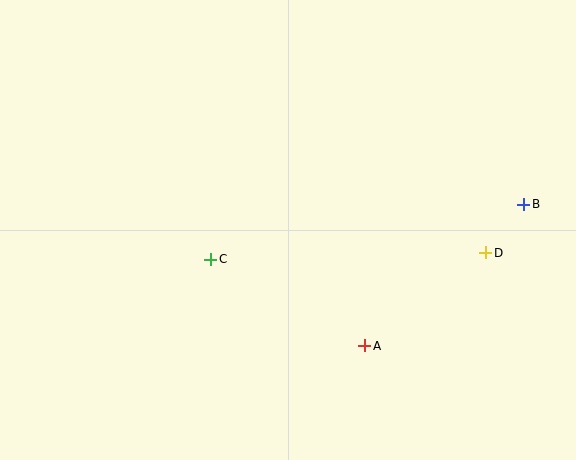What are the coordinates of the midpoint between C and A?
The midpoint between C and A is at (288, 303).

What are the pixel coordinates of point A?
Point A is at (365, 346).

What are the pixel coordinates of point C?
Point C is at (211, 259).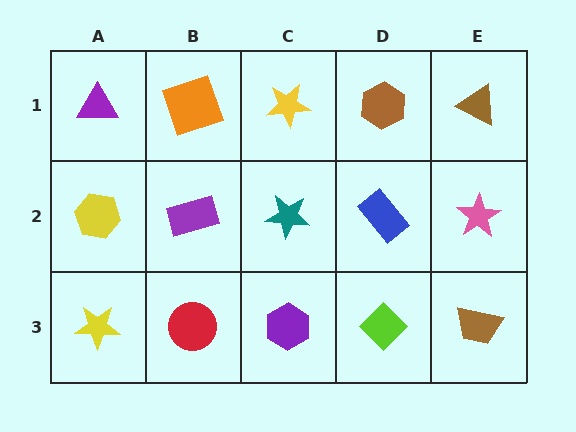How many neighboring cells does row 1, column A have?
2.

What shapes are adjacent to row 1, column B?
A purple rectangle (row 2, column B), a purple triangle (row 1, column A), a yellow star (row 1, column C).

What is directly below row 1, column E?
A pink star.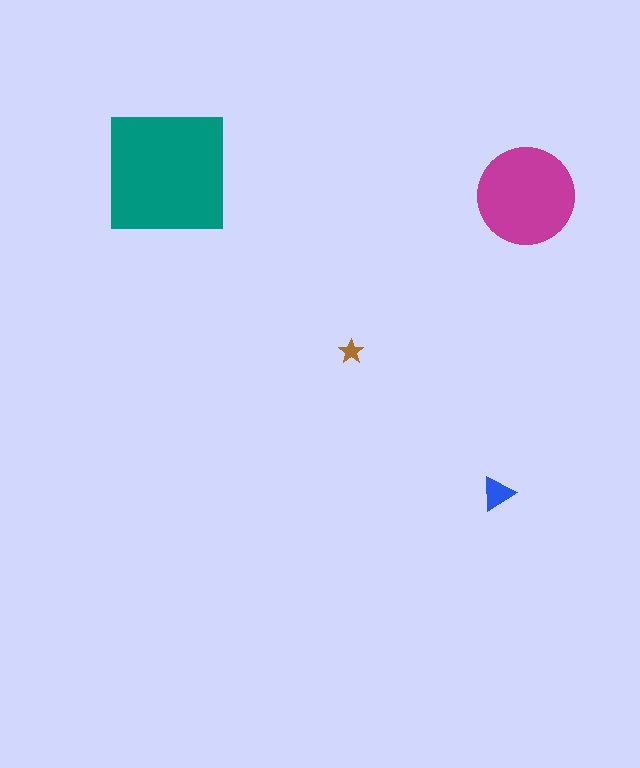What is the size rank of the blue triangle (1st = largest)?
3rd.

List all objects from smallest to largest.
The brown star, the blue triangle, the magenta circle, the teal square.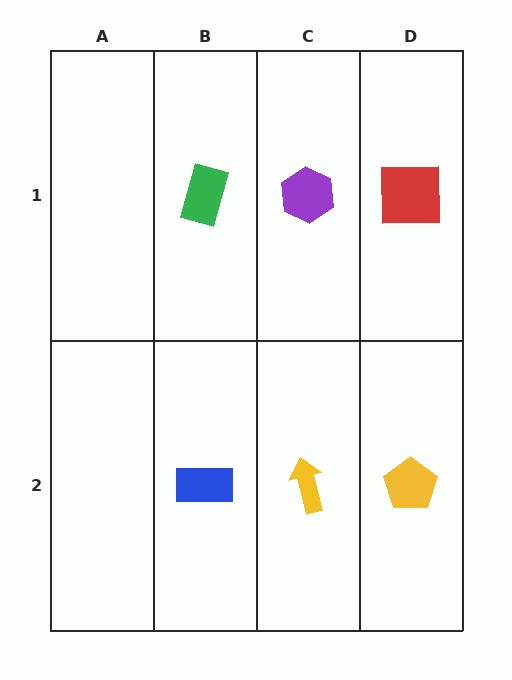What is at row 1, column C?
A purple hexagon.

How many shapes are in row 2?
3 shapes.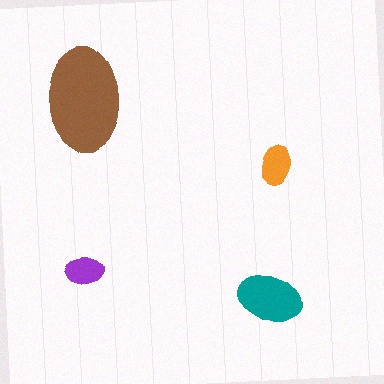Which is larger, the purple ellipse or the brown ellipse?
The brown one.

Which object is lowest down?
The teal ellipse is bottommost.